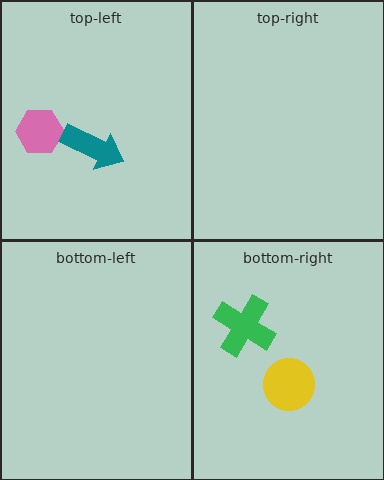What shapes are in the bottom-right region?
The green cross, the yellow circle.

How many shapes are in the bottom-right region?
2.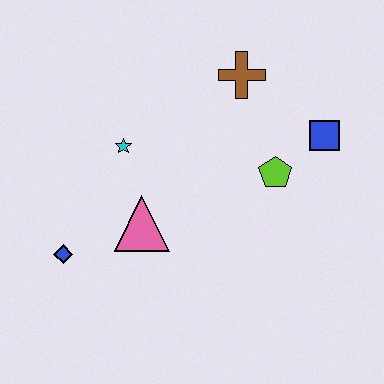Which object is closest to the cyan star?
The pink triangle is closest to the cyan star.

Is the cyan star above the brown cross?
No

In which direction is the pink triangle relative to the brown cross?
The pink triangle is below the brown cross.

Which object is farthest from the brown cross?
The blue diamond is farthest from the brown cross.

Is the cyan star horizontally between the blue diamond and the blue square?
Yes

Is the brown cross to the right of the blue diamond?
Yes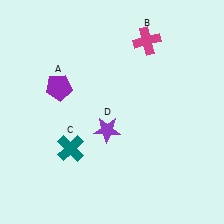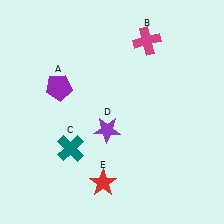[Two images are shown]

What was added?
A red star (E) was added in Image 2.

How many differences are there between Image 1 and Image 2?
There is 1 difference between the two images.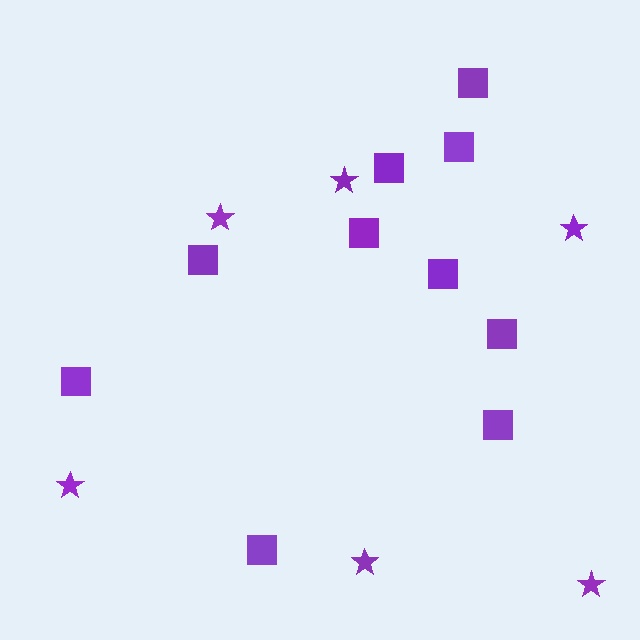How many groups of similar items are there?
There are 2 groups: one group of squares (10) and one group of stars (6).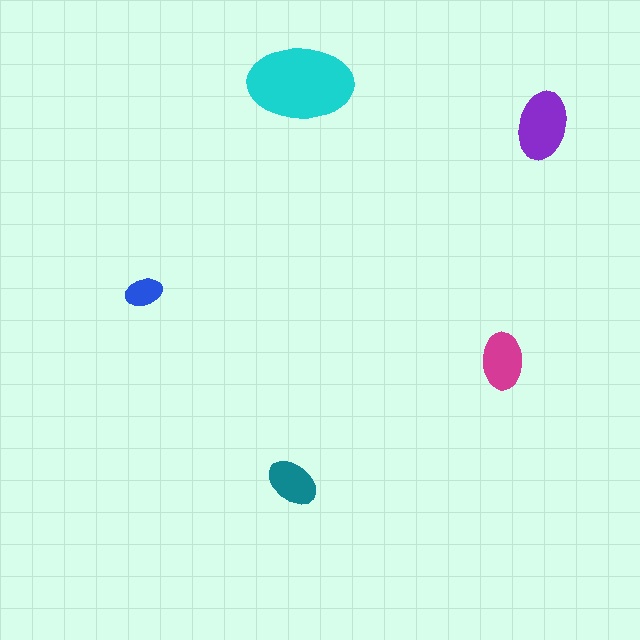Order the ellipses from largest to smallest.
the cyan one, the purple one, the magenta one, the teal one, the blue one.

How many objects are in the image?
There are 5 objects in the image.